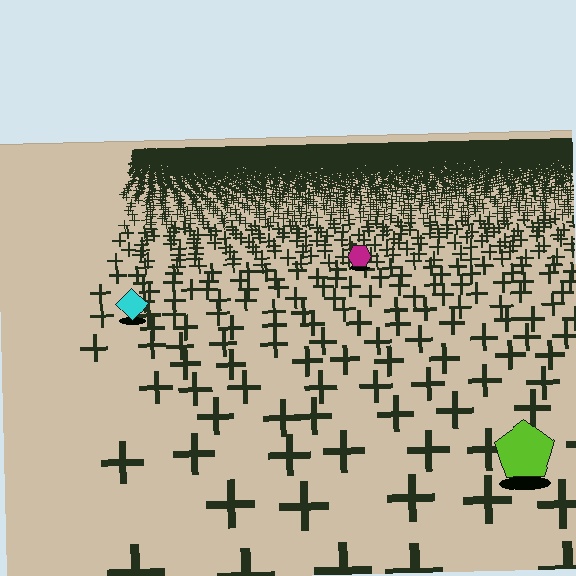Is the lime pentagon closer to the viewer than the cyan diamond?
Yes. The lime pentagon is closer — you can tell from the texture gradient: the ground texture is coarser near it.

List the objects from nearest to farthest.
From nearest to farthest: the lime pentagon, the cyan diamond, the magenta hexagon.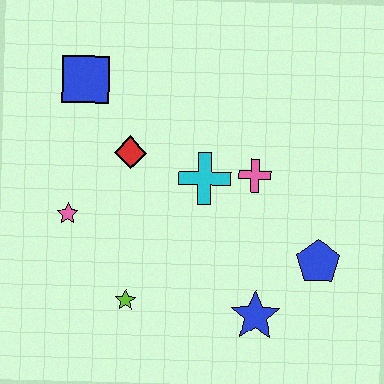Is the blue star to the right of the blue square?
Yes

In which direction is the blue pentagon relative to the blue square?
The blue pentagon is to the right of the blue square.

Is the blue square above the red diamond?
Yes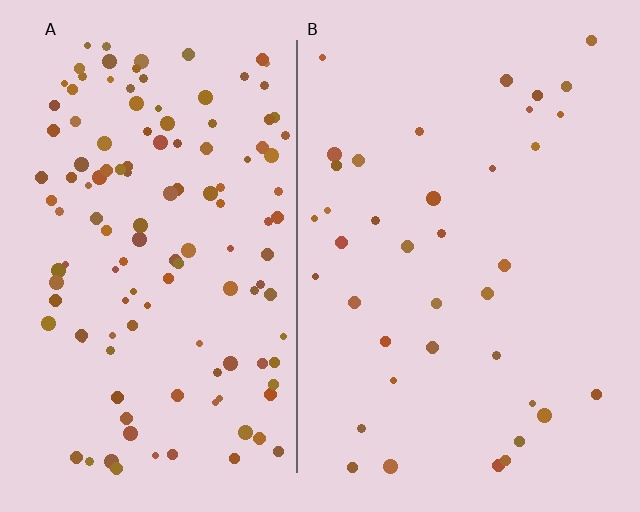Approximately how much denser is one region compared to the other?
Approximately 3.4× — region A over region B.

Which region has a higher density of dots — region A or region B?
A (the left).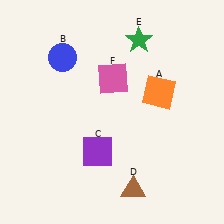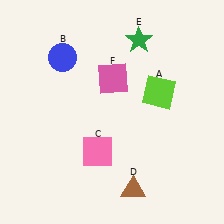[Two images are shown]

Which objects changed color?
A changed from orange to lime. C changed from purple to pink.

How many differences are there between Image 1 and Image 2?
There are 2 differences between the two images.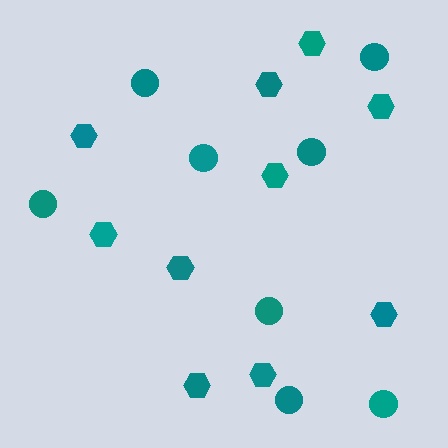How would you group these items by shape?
There are 2 groups: one group of hexagons (10) and one group of circles (8).